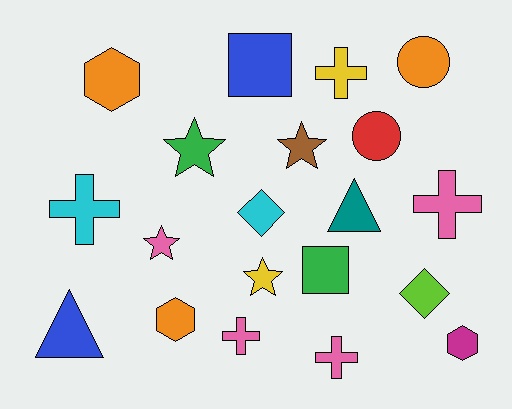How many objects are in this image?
There are 20 objects.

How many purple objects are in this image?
There are no purple objects.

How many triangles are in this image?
There are 2 triangles.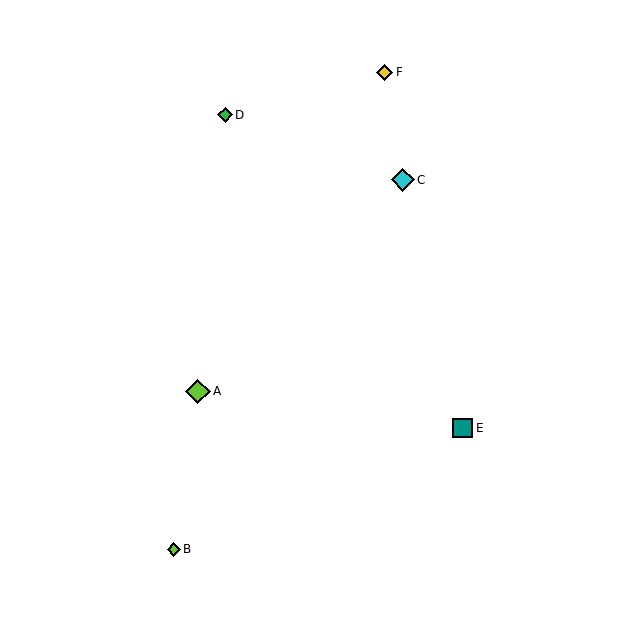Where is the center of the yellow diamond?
The center of the yellow diamond is at (385, 72).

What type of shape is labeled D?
Shape D is a green diamond.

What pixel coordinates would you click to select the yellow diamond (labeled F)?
Click at (385, 72) to select the yellow diamond F.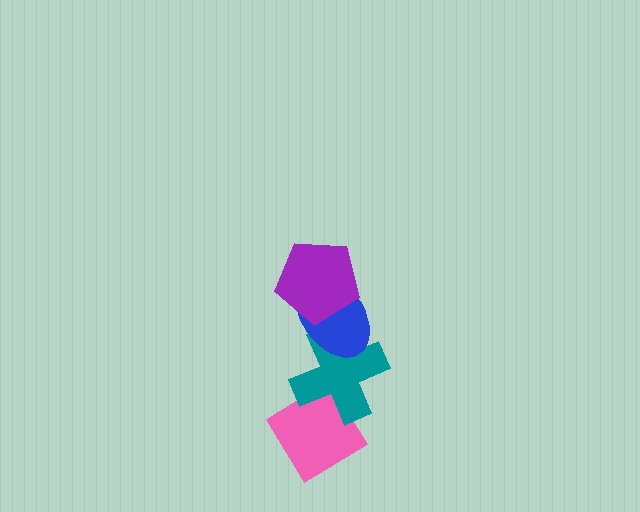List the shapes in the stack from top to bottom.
From top to bottom: the purple pentagon, the blue ellipse, the teal cross, the pink diamond.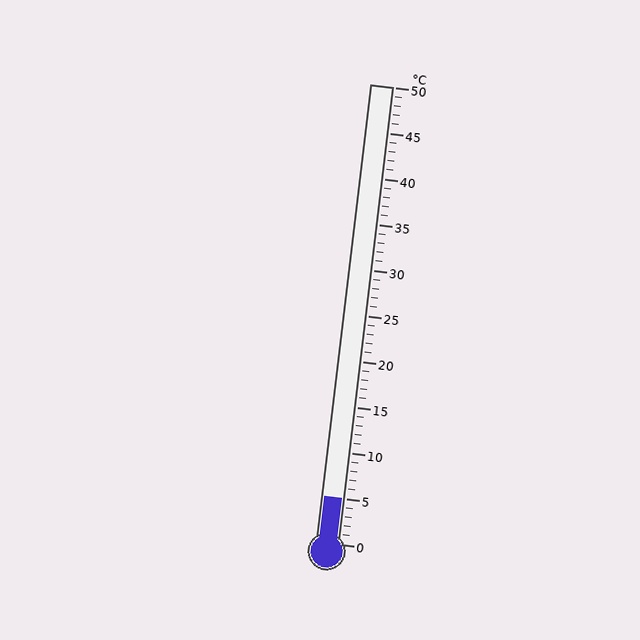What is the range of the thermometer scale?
The thermometer scale ranges from 0°C to 50°C.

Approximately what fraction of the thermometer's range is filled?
The thermometer is filled to approximately 10% of its range.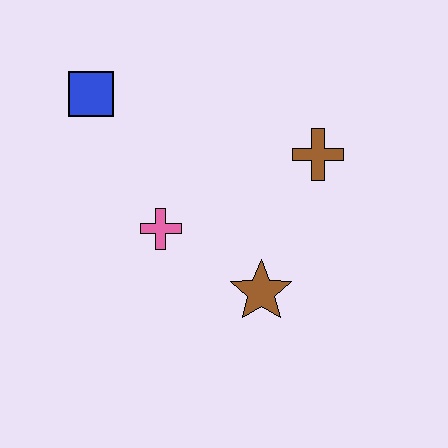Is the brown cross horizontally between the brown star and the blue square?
No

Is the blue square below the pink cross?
No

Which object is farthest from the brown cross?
The blue square is farthest from the brown cross.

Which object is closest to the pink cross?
The brown star is closest to the pink cross.